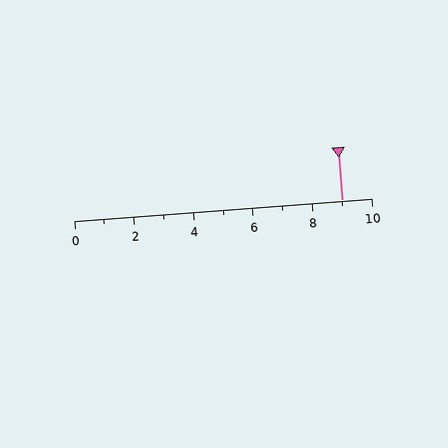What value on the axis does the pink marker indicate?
The marker indicates approximately 9.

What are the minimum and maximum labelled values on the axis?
The axis runs from 0 to 10.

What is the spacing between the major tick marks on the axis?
The major ticks are spaced 2 apart.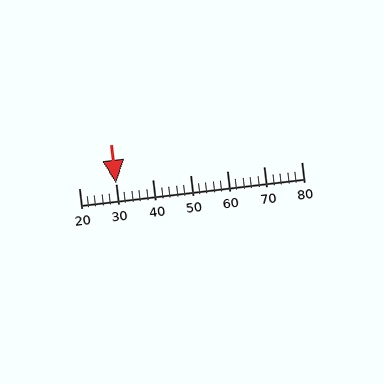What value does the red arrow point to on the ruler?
The red arrow points to approximately 30.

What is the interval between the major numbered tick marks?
The major tick marks are spaced 10 units apart.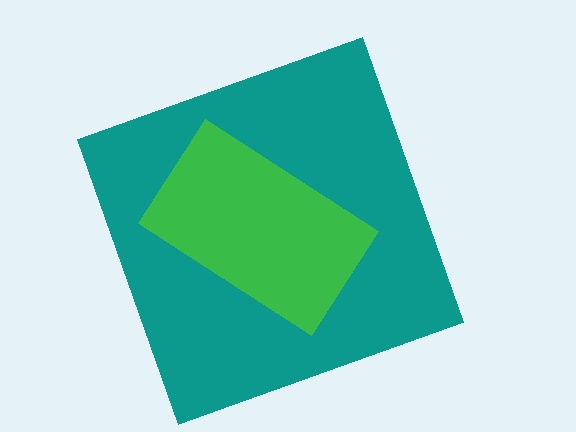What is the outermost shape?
The teal square.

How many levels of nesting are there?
2.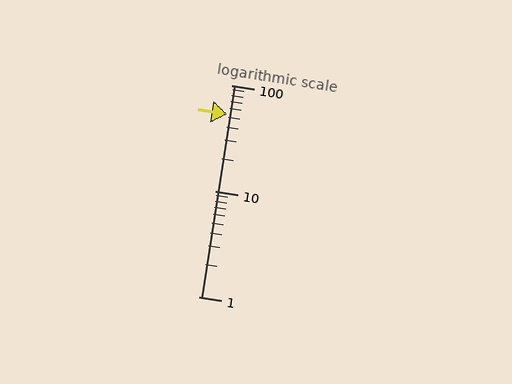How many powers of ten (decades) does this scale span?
The scale spans 2 decades, from 1 to 100.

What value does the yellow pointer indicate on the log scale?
The pointer indicates approximately 53.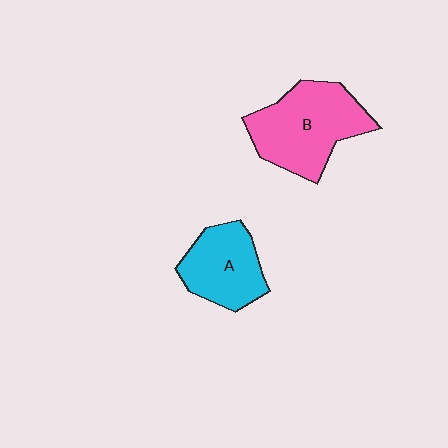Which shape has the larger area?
Shape B (pink).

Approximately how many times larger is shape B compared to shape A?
Approximately 1.4 times.